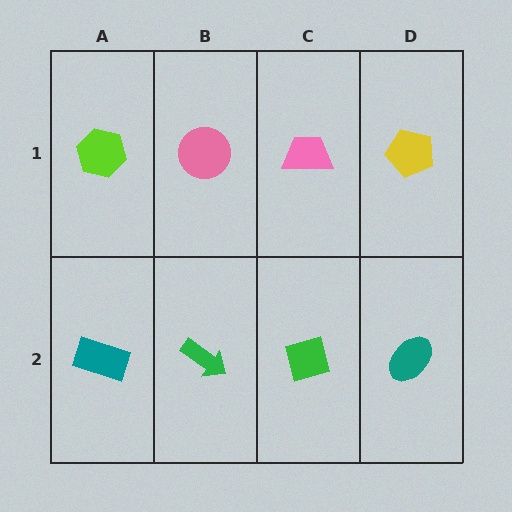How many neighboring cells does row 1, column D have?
2.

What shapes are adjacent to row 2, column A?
A lime hexagon (row 1, column A), a green arrow (row 2, column B).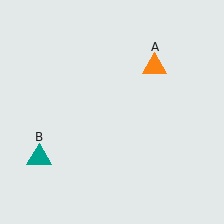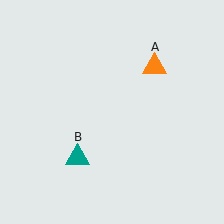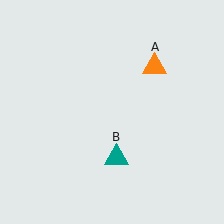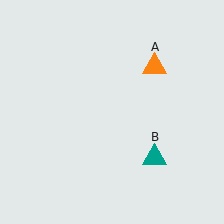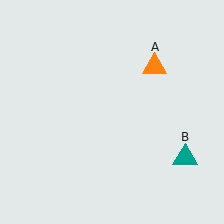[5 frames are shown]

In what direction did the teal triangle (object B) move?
The teal triangle (object B) moved right.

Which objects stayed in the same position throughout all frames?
Orange triangle (object A) remained stationary.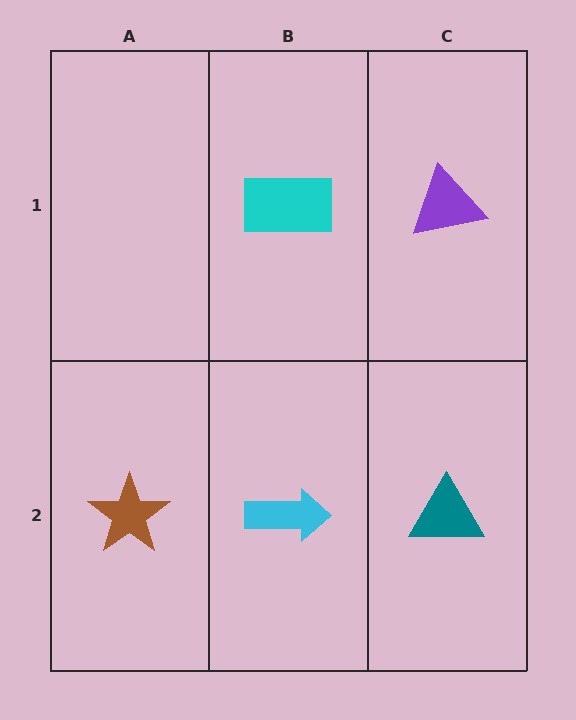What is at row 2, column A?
A brown star.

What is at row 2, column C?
A teal triangle.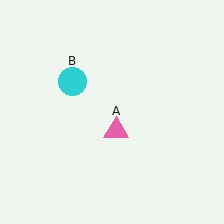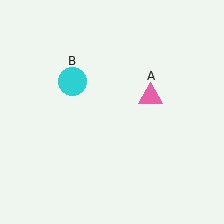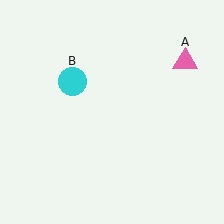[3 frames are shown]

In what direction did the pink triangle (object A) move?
The pink triangle (object A) moved up and to the right.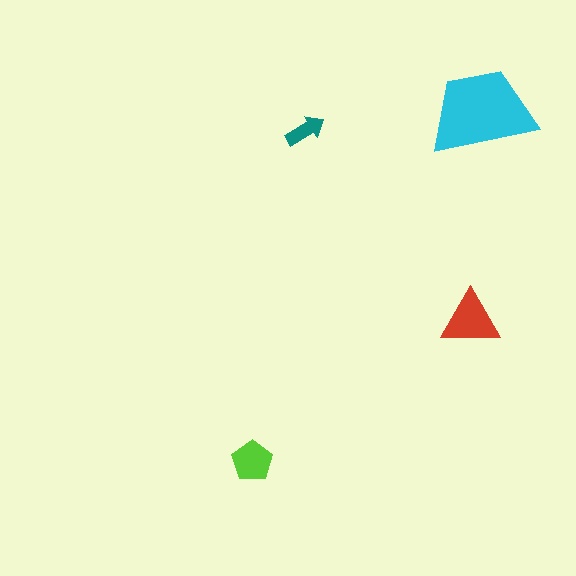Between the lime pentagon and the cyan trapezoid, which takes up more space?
The cyan trapezoid.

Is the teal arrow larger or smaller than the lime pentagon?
Smaller.